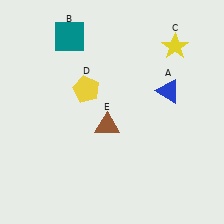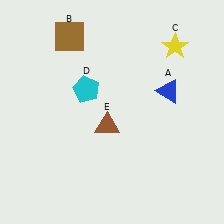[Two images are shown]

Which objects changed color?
B changed from teal to brown. D changed from yellow to cyan.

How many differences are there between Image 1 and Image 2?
There are 2 differences between the two images.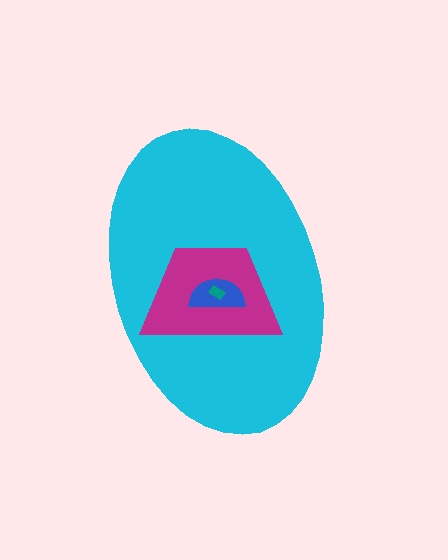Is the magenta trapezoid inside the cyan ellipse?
Yes.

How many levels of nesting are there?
4.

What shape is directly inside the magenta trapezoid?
The blue semicircle.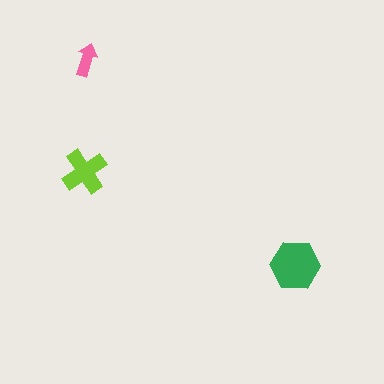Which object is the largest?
The green hexagon.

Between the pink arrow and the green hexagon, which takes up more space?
The green hexagon.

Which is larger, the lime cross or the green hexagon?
The green hexagon.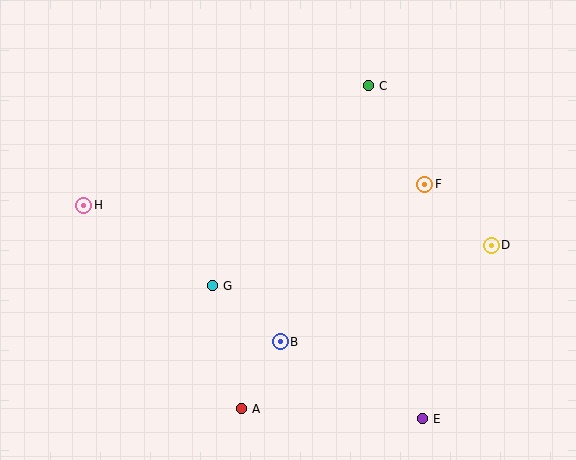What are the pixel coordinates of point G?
Point G is at (213, 286).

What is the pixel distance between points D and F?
The distance between D and F is 90 pixels.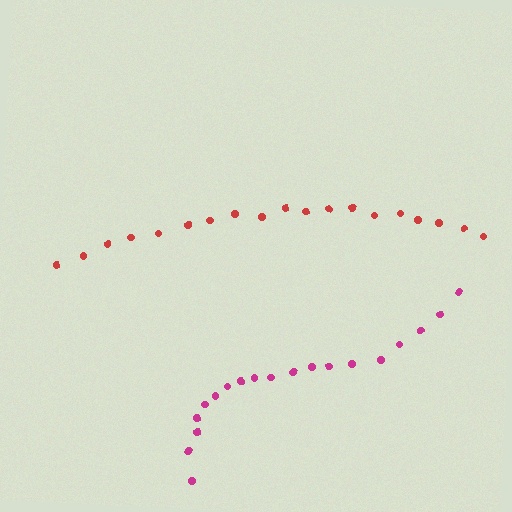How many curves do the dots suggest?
There are 2 distinct paths.